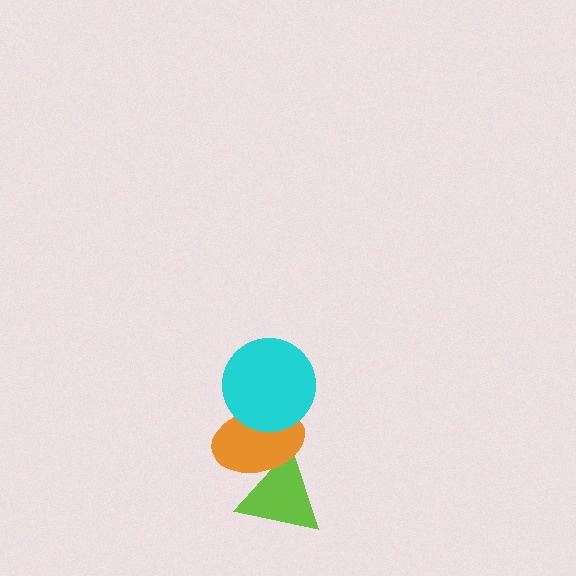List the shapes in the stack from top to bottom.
From top to bottom: the cyan circle, the orange ellipse, the lime triangle.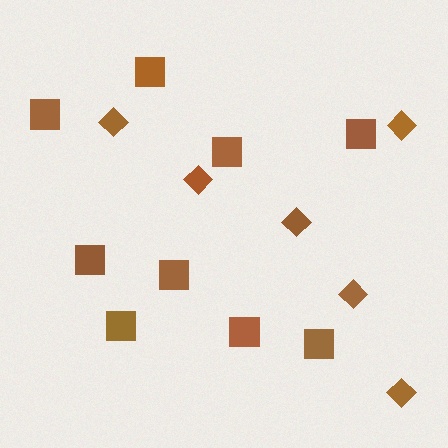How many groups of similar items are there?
There are 2 groups: one group of diamonds (6) and one group of squares (9).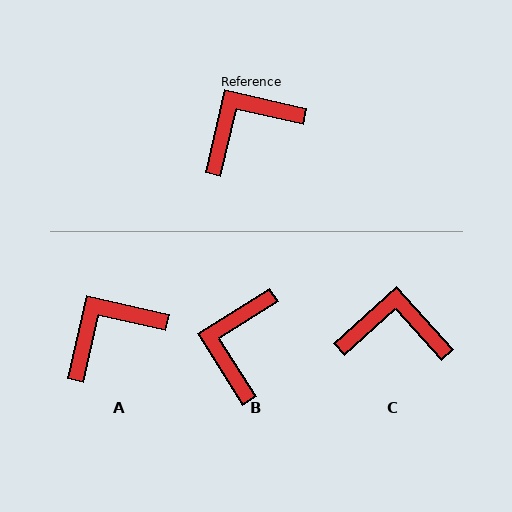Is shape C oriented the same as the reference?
No, it is off by about 35 degrees.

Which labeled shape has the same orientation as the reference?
A.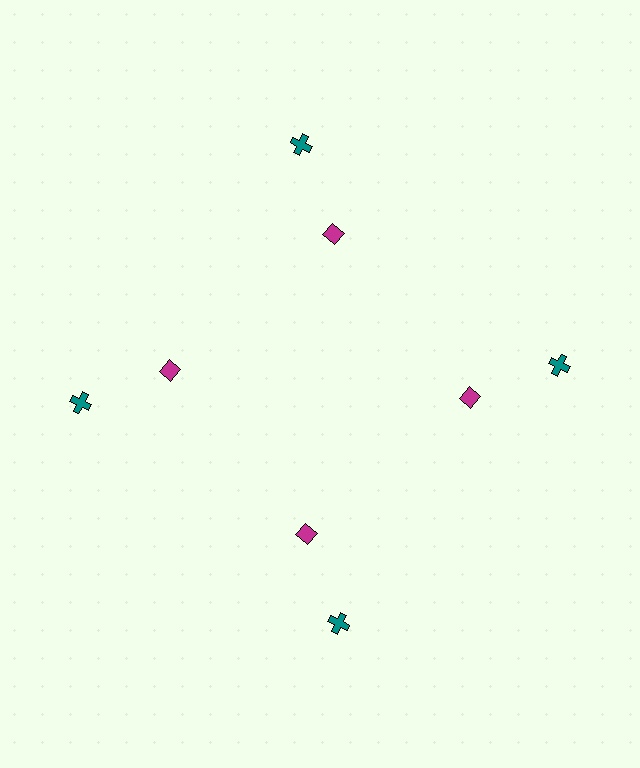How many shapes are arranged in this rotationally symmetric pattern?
There are 8 shapes, arranged in 4 groups of 2.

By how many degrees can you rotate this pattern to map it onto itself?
The pattern maps onto itself every 90 degrees of rotation.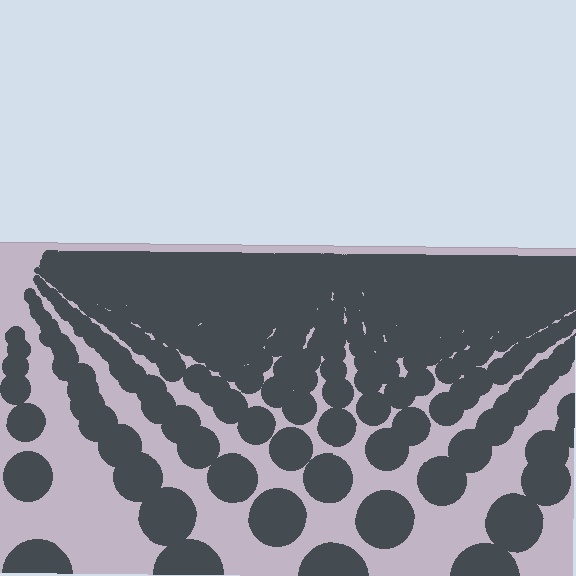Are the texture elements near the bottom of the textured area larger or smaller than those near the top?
Larger. Near the bottom, elements are closer to the viewer and appear at a bigger on-screen size.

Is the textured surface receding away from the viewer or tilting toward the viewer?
The surface is receding away from the viewer. Texture elements get smaller and denser toward the top.